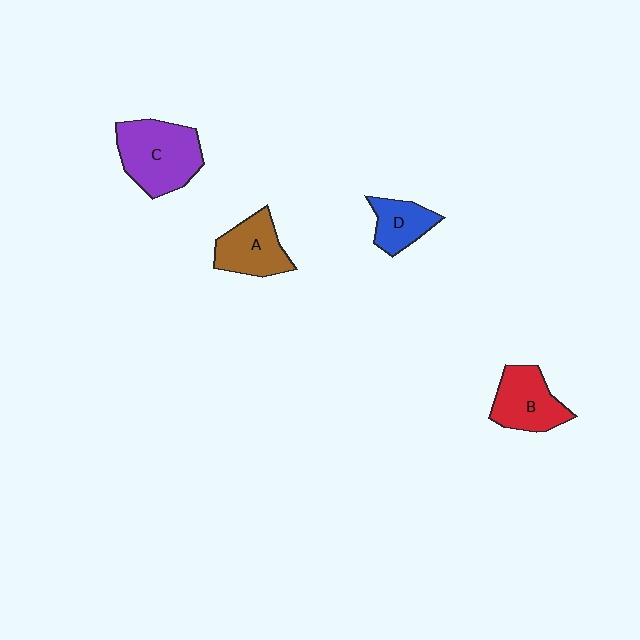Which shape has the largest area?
Shape C (purple).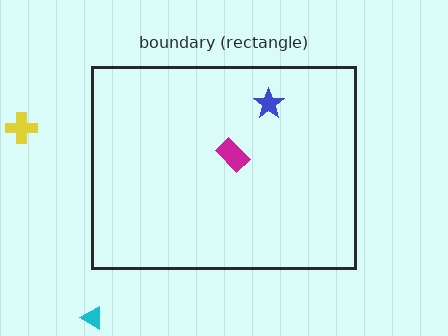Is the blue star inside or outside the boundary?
Inside.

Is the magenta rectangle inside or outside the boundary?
Inside.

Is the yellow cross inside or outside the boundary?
Outside.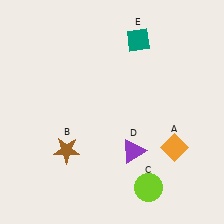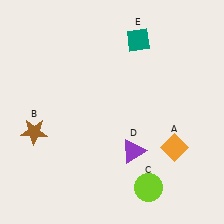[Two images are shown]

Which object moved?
The brown star (B) moved left.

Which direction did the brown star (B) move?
The brown star (B) moved left.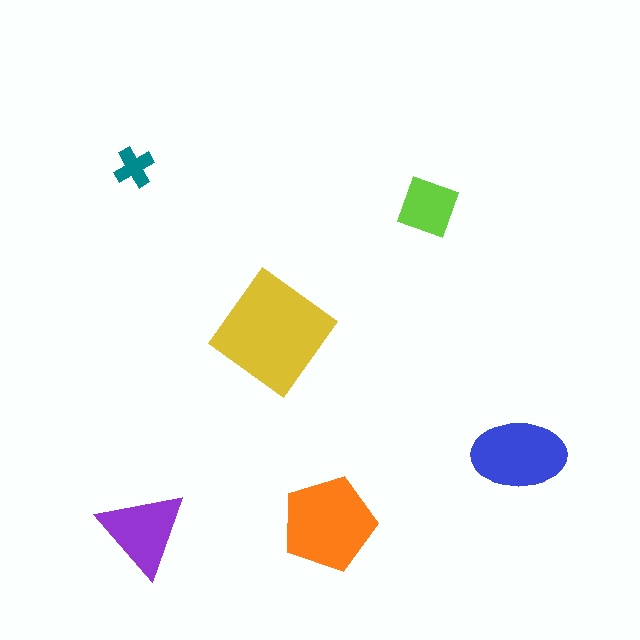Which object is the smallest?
The teal cross.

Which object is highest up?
The teal cross is topmost.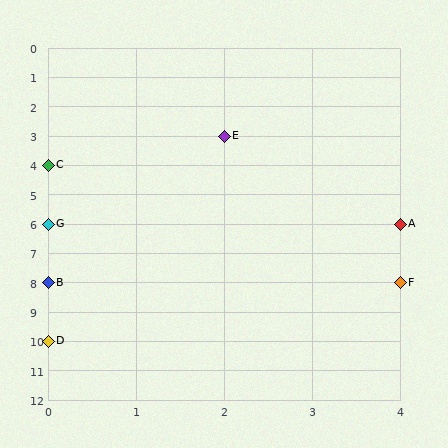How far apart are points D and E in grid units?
Points D and E are 2 columns and 7 rows apart (about 7.3 grid units diagonally).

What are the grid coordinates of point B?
Point B is at grid coordinates (0, 8).